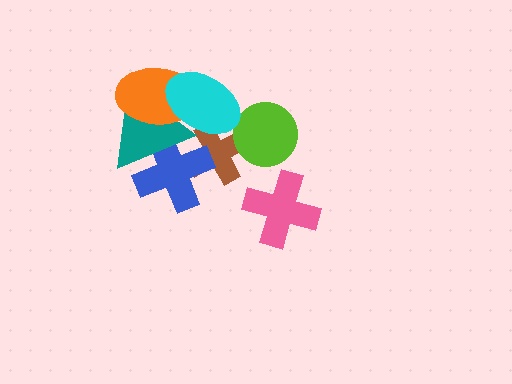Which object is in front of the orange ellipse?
The cyan ellipse is in front of the orange ellipse.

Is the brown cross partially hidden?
Yes, it is partially covered by another shape.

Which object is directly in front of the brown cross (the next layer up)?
The blue cross is directly in front of the brown cross.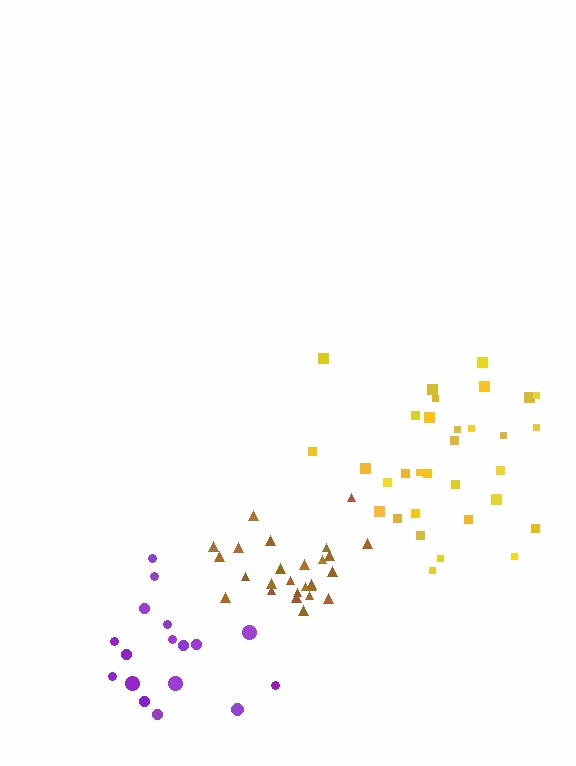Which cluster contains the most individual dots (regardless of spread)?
Yellow (32).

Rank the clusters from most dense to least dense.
brown, purple, yellow.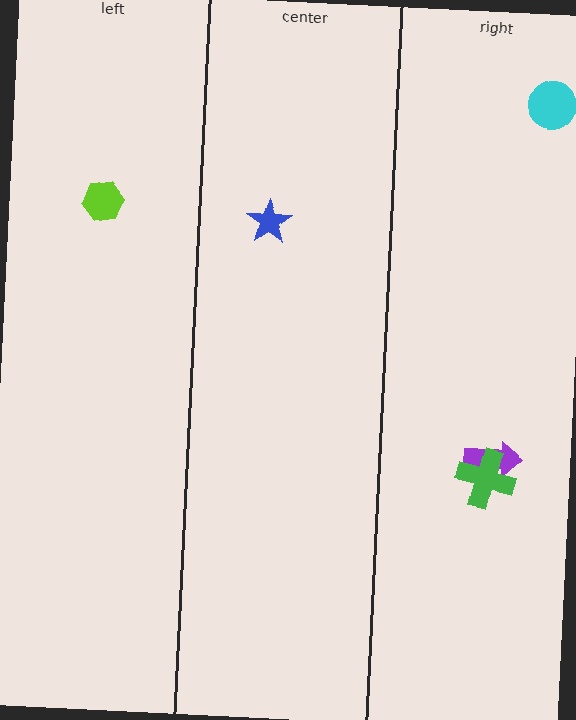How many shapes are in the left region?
1.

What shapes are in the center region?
The blue star.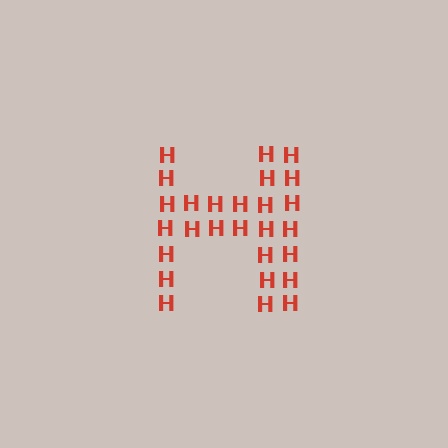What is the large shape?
The large shape is the letter H.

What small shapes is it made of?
It is made of small letter H's.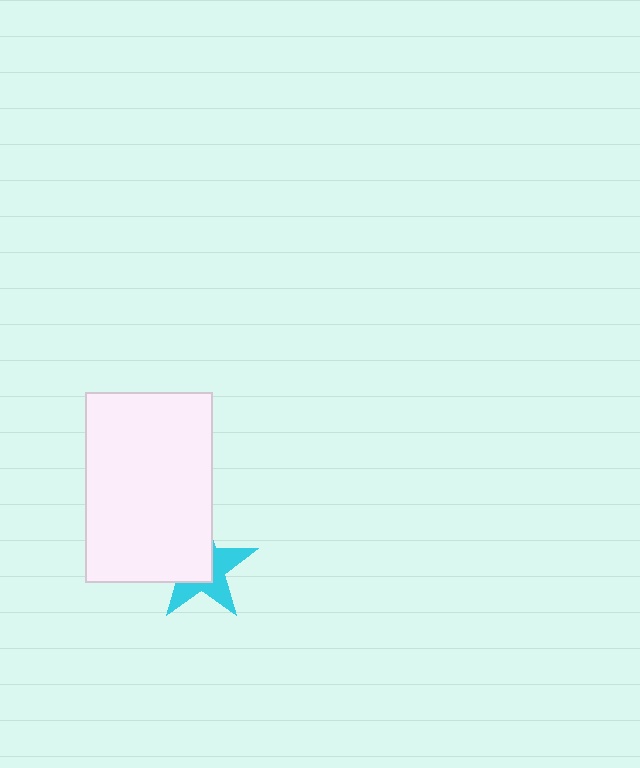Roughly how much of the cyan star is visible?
About half of it is visible (roughly 46%).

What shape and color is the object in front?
The object in front is a white rectangle.